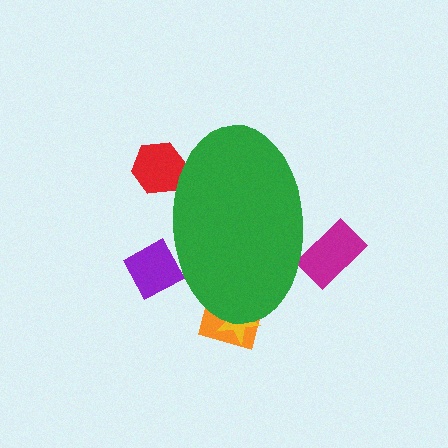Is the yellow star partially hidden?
Yes, the yellow star is partially hidden behind the green ellipse.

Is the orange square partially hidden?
Yes, the orange square is partially hidden behind the green ellipse.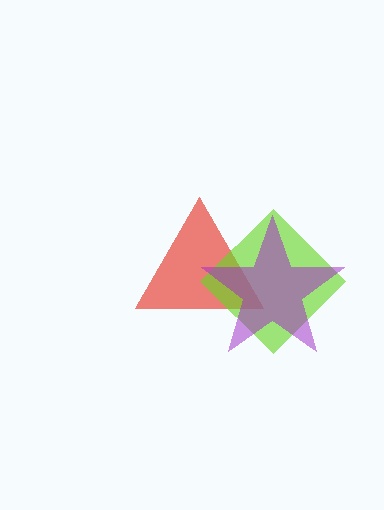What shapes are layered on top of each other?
The layered shapes are: a red triangle, a lime diamond, a purple star.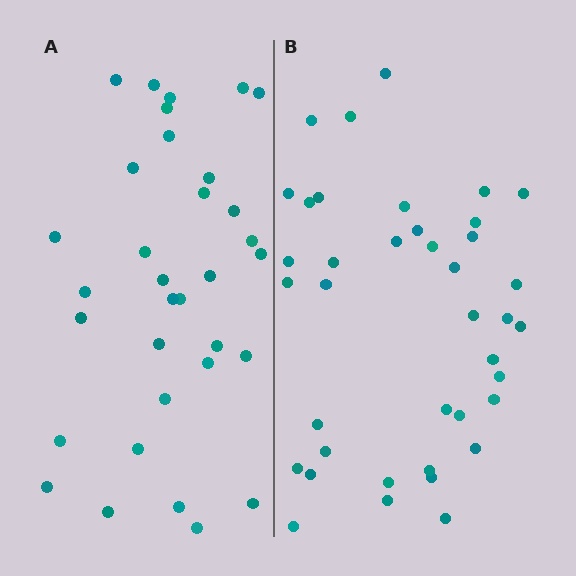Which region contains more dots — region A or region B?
Region B (the right region) has more dots.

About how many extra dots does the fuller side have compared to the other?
Region B has about 6 more dots than region A.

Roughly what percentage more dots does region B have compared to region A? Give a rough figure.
About 20% more.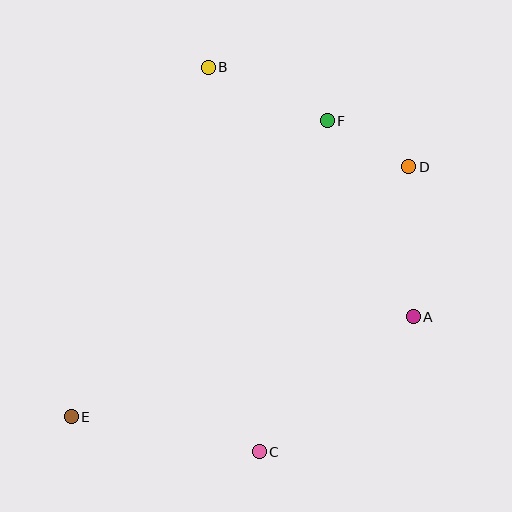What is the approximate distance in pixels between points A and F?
The distance between A and F is approximately 214 pixels.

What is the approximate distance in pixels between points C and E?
The distance between C and E is approximately 191 pixels.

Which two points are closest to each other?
Points D and F are closest to each other.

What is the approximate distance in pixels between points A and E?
The distance between A and E is approximately 356 pixels.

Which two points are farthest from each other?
Points D and E are farthest from each other.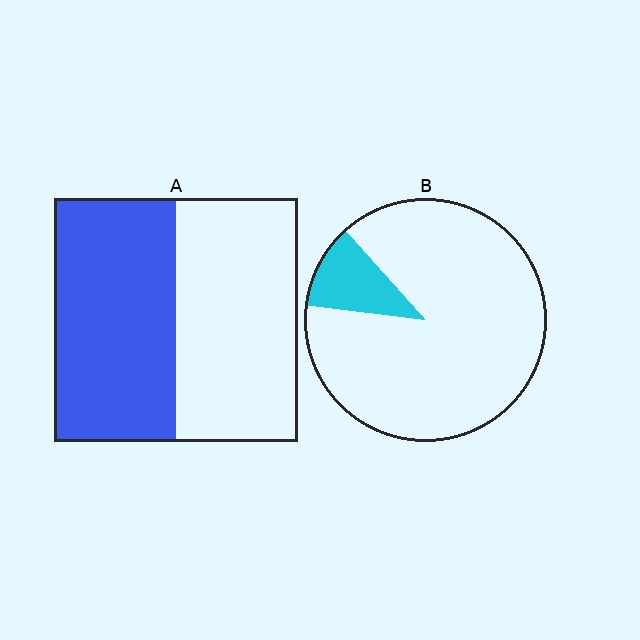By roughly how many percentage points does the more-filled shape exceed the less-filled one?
By roughly 40 percentage points (A over B).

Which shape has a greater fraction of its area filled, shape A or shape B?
Shape A.